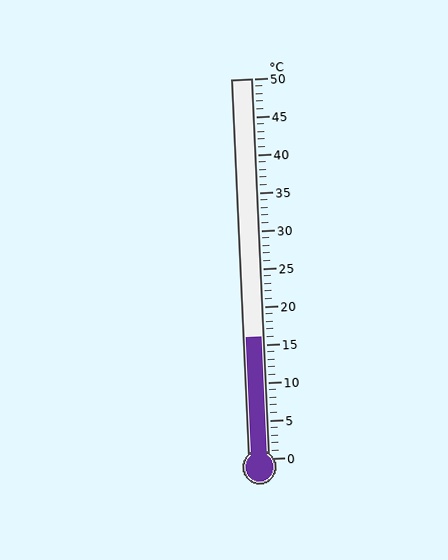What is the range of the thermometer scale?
The thermometer scale ranges from 0°C to 50°C.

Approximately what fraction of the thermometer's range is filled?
The thermometer is filled to approximately 30% of its range.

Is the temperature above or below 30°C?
The temperature is below 30°C.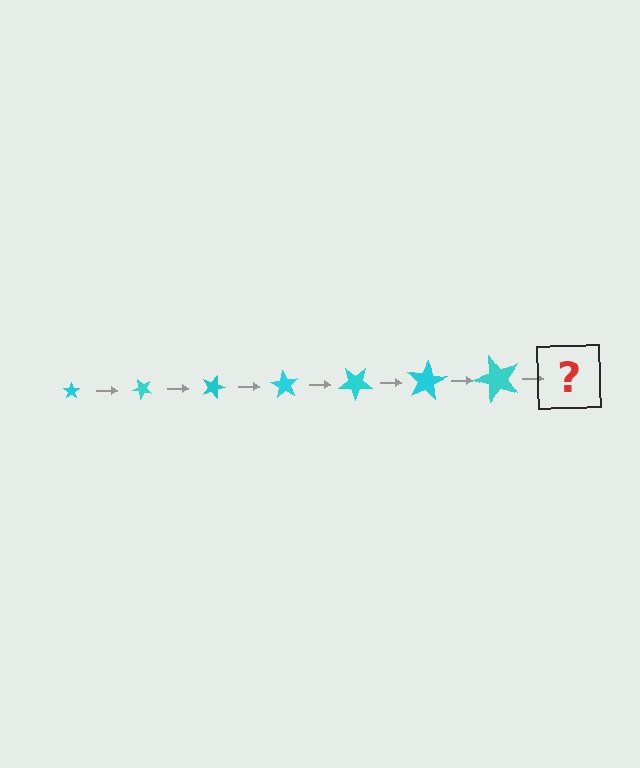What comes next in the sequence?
The next element should be a star, larger than the previous one and rotated 315 degrees from the start.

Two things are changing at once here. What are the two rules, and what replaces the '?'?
The two rules are that the star grows larger each step and it rotates 45 degrees each step. The '?' should be a star, larger than the previous one and rotated 315 degrees from the start.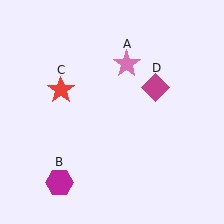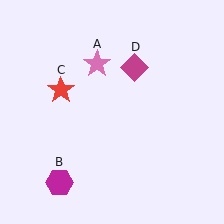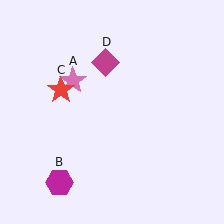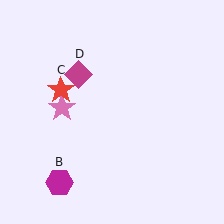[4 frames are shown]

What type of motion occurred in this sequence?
The pink star (object A), magenta diamond (object D) rotated counterclockwise around the center of the scene.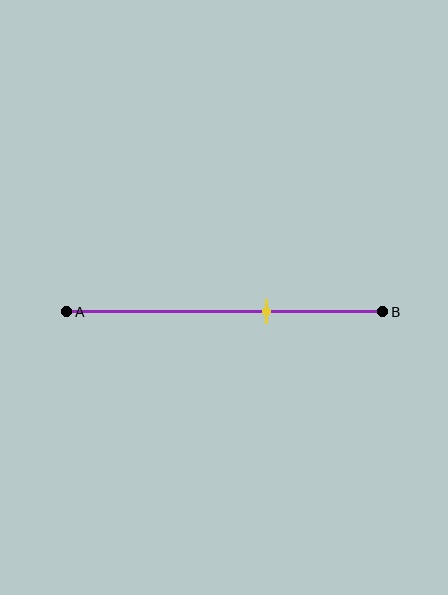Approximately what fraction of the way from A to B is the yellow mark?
The yellow mark is approximately 65% of the way from A to B.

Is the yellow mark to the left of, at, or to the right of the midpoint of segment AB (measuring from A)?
The yellow mark is to the right of the midpoint of segment AB.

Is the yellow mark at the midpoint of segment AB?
No, the mark is at about 65% from A, not at the 50% midpoint.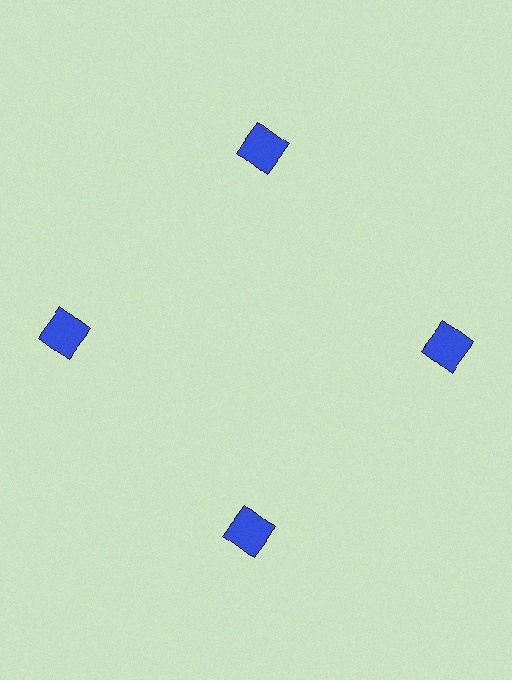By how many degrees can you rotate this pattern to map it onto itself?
The pattern maps onto itself every 90 degrees of rotation.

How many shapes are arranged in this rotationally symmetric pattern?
There are 4 shapes, arranged in 4 groups of 1.